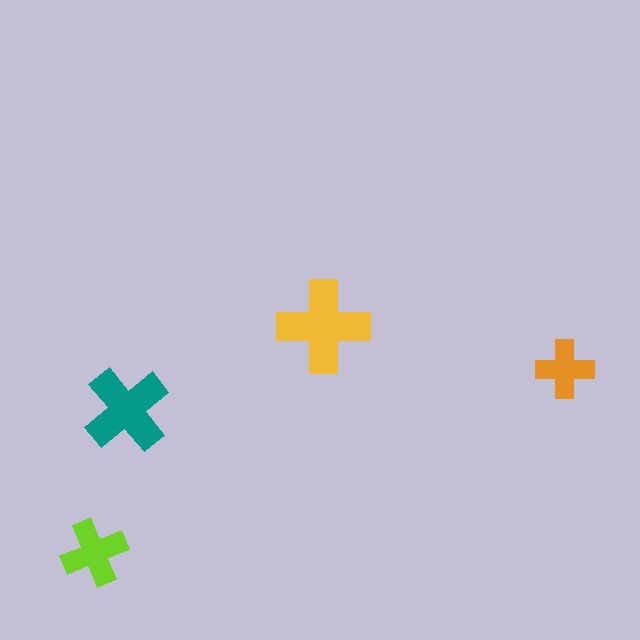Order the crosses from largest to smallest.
the yellow one, the teal one, the lime one, the orange one.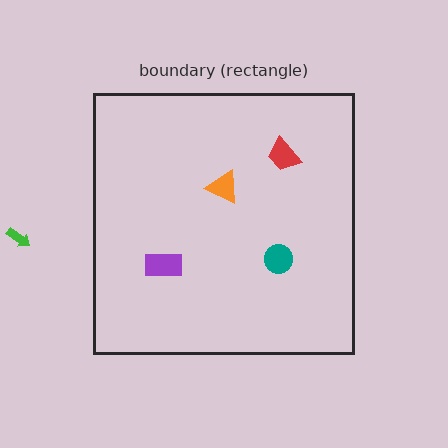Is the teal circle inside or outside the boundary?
Inside.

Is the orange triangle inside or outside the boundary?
Inside.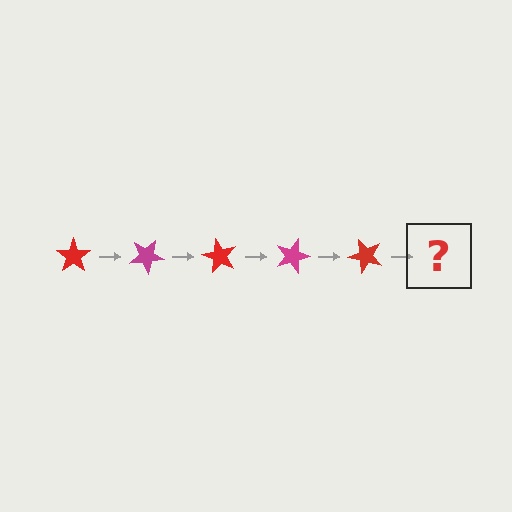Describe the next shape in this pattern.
It should be a magenta star, rotated 150 degrees from the start.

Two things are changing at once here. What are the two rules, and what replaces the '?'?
The two rules are that it rotates 30 degrees each step and the color cycles through red and magenta. The '?' should be a magenta star, rotated 150 degrees from the start.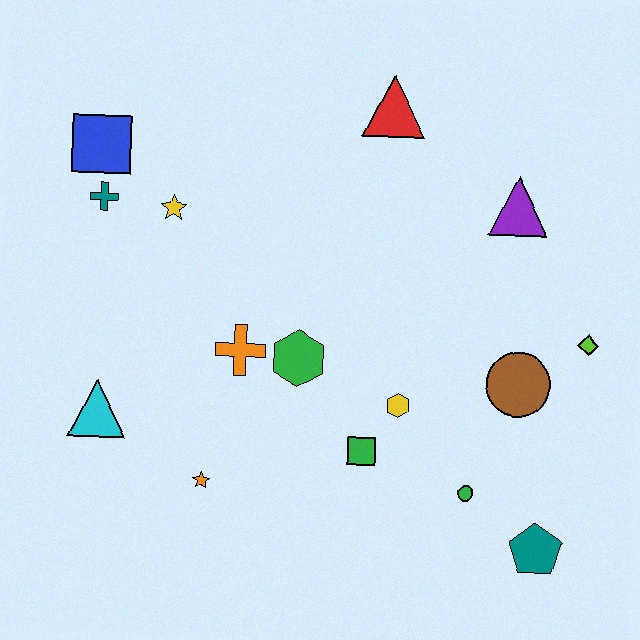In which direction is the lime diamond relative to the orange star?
The lime diamond is to the right of the orange star.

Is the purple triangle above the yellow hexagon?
Yes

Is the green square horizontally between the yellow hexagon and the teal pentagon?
No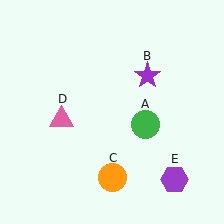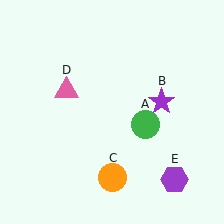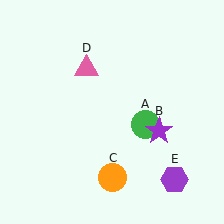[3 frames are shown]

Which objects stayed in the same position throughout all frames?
Green circle (object A) and orange circle (object C) and purple hexagon (object E) remained stationary.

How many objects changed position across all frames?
2 objects changed position: purple star (object B), pink triangle (object D).